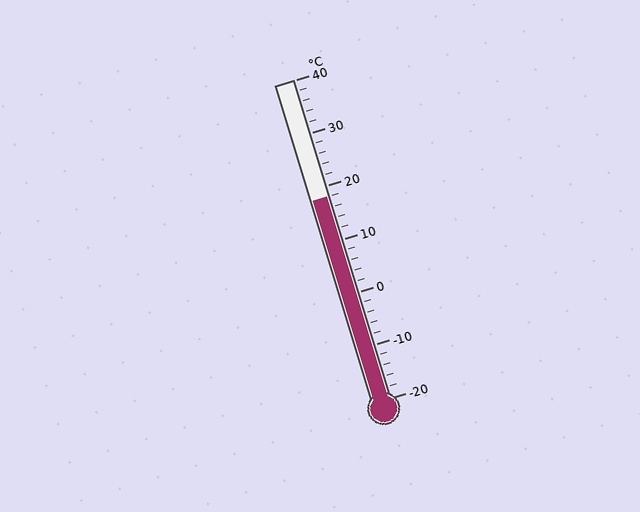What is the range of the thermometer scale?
The thermometer scale ranges from -20°C to 40°C.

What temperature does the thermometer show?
The thermometer shows approximately 18°C.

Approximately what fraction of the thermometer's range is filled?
The thermometer is filled to approximately 65% of its range.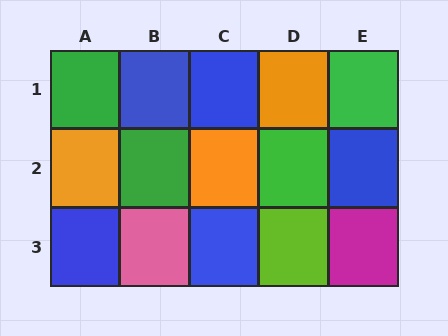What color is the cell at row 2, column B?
Green.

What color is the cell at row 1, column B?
Blue.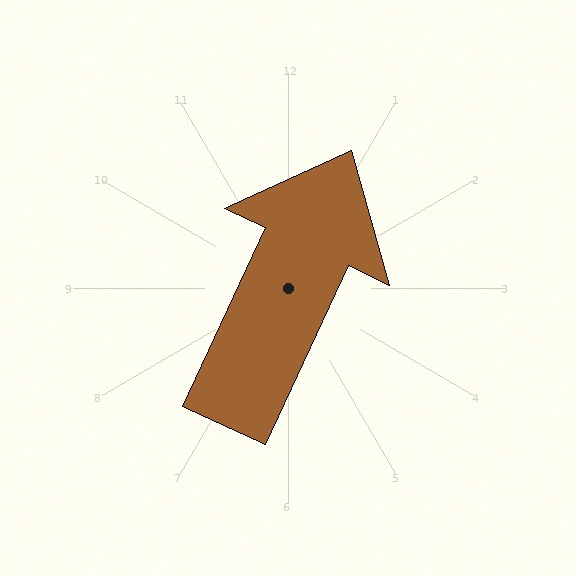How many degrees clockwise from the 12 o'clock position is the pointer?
Approximately 25 degrees.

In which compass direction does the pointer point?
Northeast.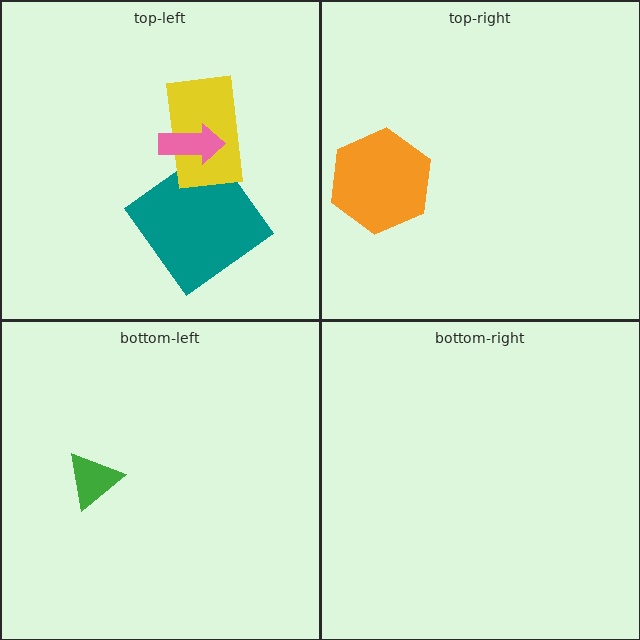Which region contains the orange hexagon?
The top-right region.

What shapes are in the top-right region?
The orange hexagon.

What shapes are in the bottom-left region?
The green triangle.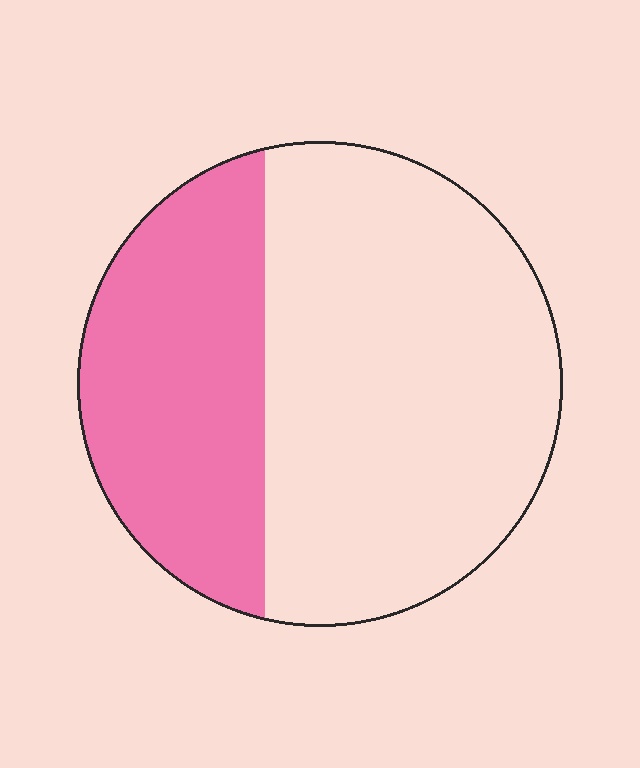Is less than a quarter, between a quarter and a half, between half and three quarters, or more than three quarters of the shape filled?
Between a quarter and a half.